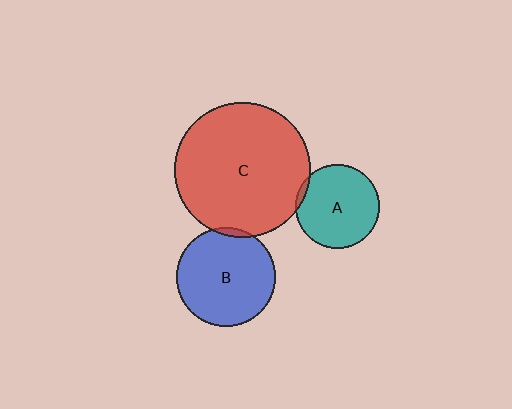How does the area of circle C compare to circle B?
Approximately 1.9 times.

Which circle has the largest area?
Circle C (red).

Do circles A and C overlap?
Yes.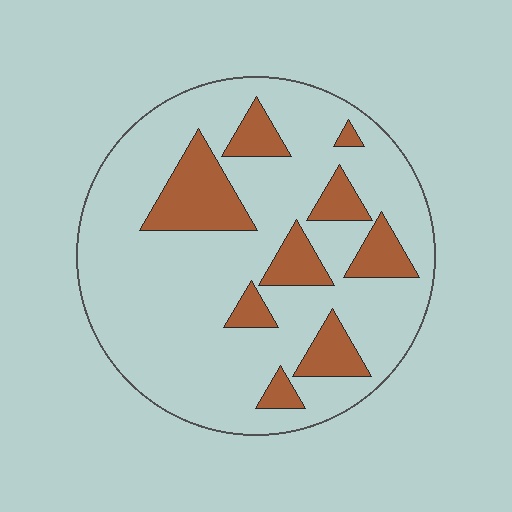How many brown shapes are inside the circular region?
9.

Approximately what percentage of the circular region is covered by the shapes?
Approximately 20%.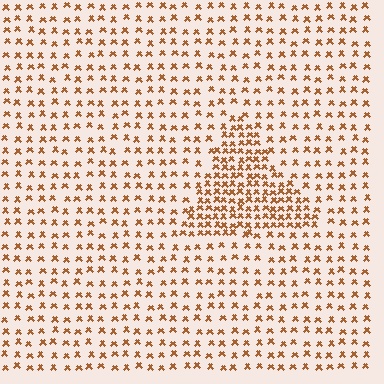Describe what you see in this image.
The image contains small brown elements arranged at two different densities. A triangle-shaped region is visible where the elements are more densely packed than the surrounding area.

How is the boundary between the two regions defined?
The boundary is defined by a change in element density (approximately 2.2x ratio). All elements are the same color, size, and shape.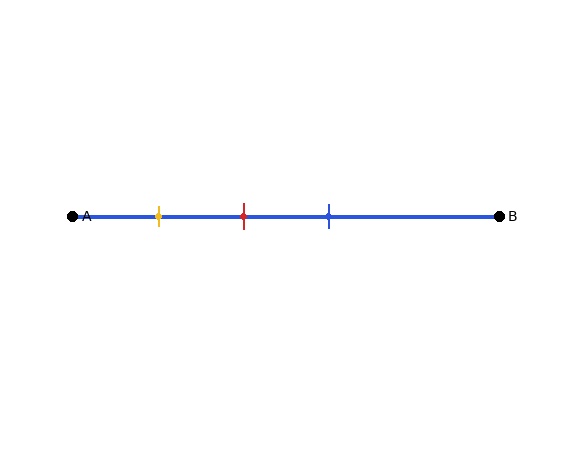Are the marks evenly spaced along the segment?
Yes, the marks are approximately evenly spaced.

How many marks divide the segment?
There are 3 marks dividing the segment.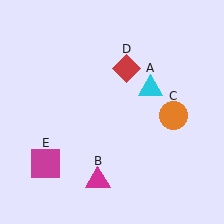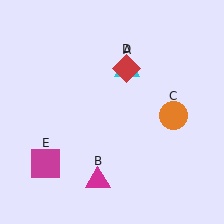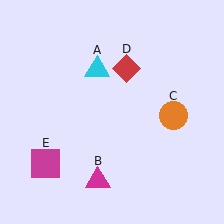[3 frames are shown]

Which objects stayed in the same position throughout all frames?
Magenta triangle (object B) and orange circle (object C) and red diamond (object D) and magenta square (object E) remained stationary.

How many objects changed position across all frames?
1 object changed position: cyan triangle (object A).